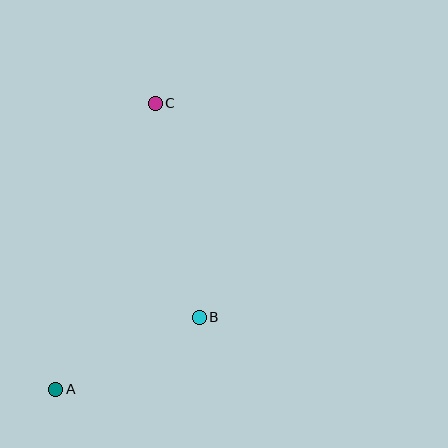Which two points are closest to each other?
Points A and B are closest to each other.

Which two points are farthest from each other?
Points A and C are farthest from each other.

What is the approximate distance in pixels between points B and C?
The distance between B and C is approximately 219 pixels.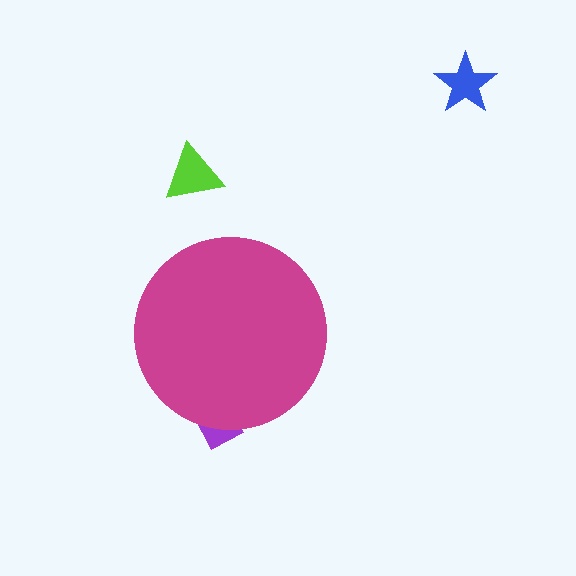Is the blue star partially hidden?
No, the blue star is fully visible.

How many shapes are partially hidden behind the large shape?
1 shape is partially hidden.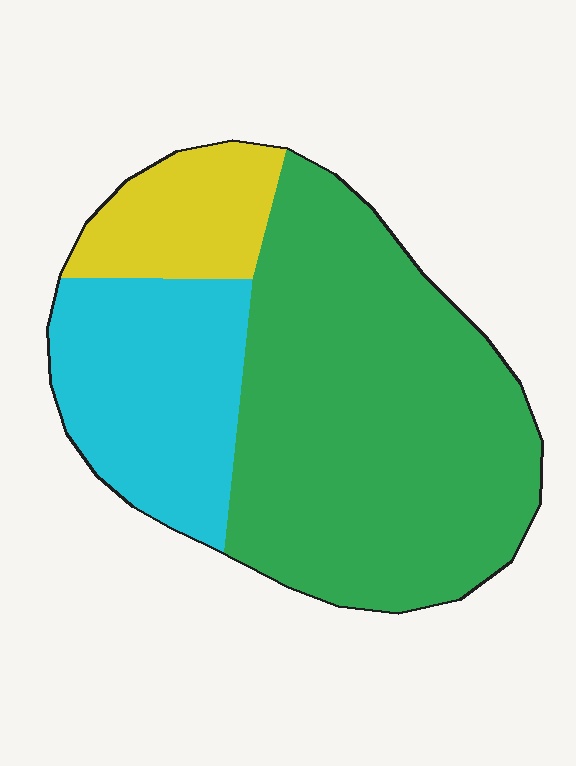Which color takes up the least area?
Yellow, at roughly 15%.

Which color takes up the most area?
Green, at roughly 60%.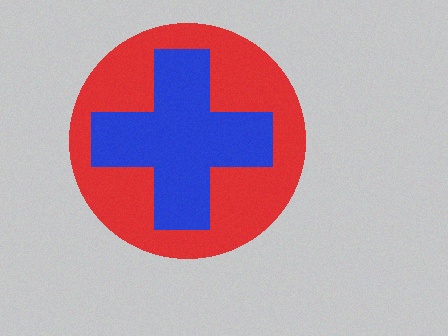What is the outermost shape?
The red circle.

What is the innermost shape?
The blue cross.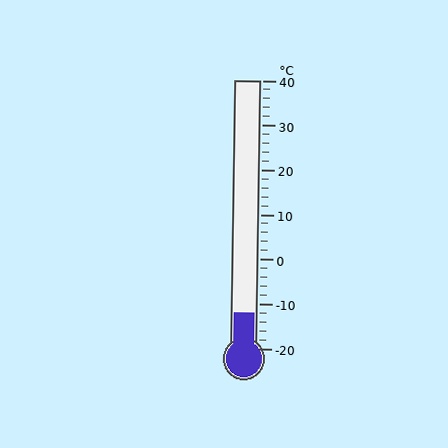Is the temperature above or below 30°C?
The temperature is below 30°C.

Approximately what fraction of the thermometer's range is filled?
The thermometer is filled to approximately 15% of its range.